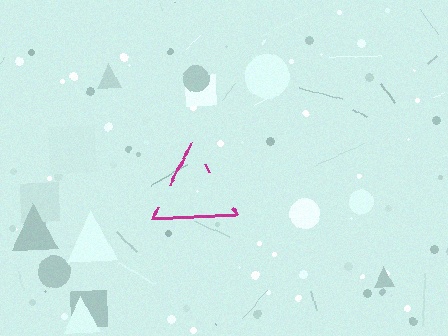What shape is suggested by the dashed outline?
The dashed outline suggests a triangle.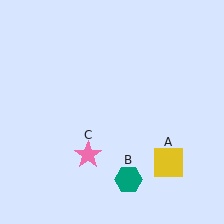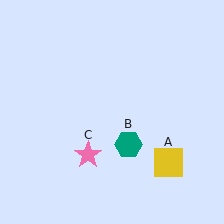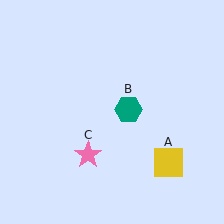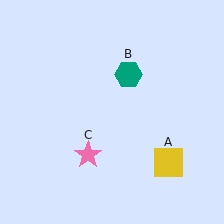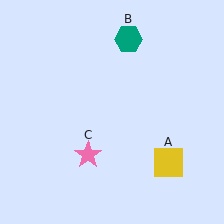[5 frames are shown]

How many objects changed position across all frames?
1 object changed position: teal hexagon (object B).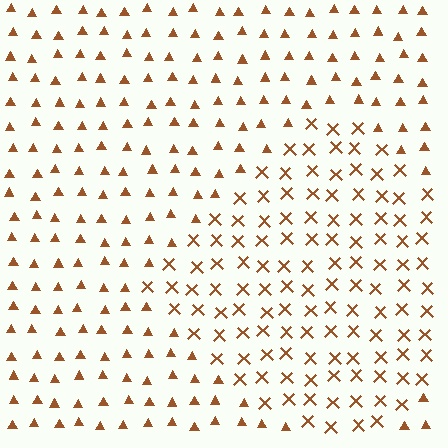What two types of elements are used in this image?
The image uses X marks inside the diamond region and triangles outside it.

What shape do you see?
I see a diamond.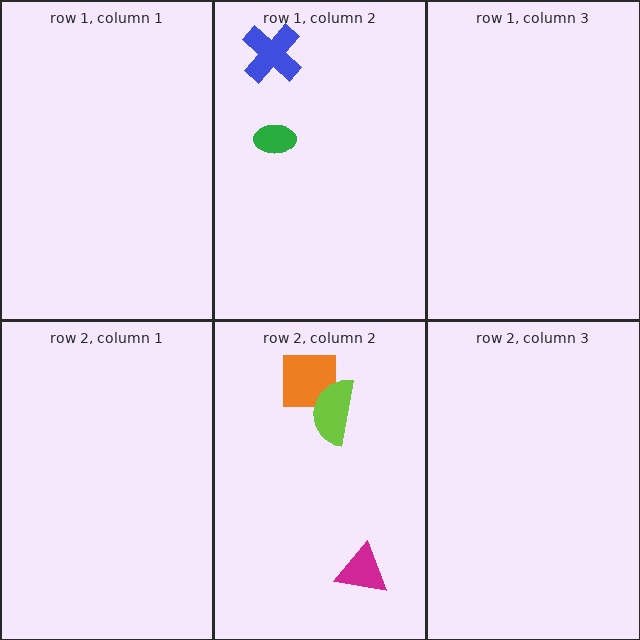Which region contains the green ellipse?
The row 1, column 2 region.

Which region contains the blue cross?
The row 1, column 2 region.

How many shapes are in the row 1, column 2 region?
2.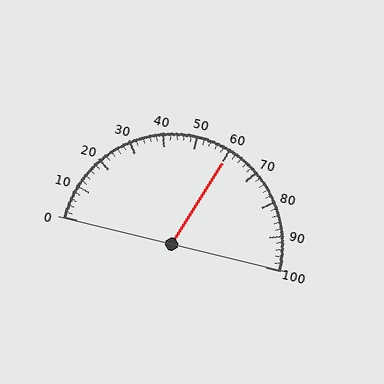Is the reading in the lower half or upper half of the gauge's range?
The reading is in the upper half of the range (0 to 100).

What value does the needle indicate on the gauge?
The needle indicates approximately 60.